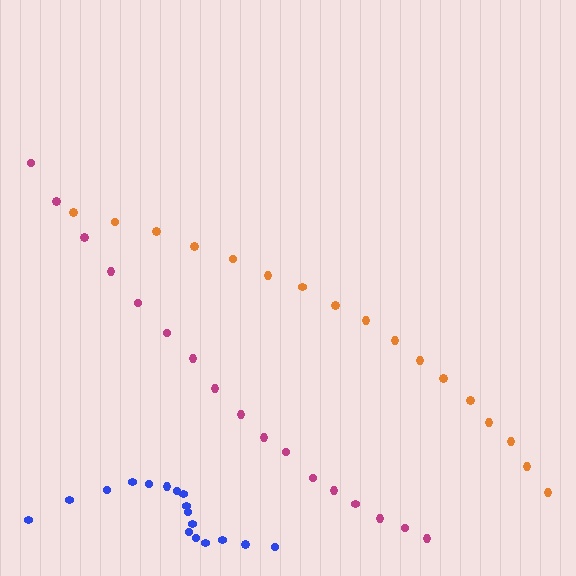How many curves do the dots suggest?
There are 3 distinct paths.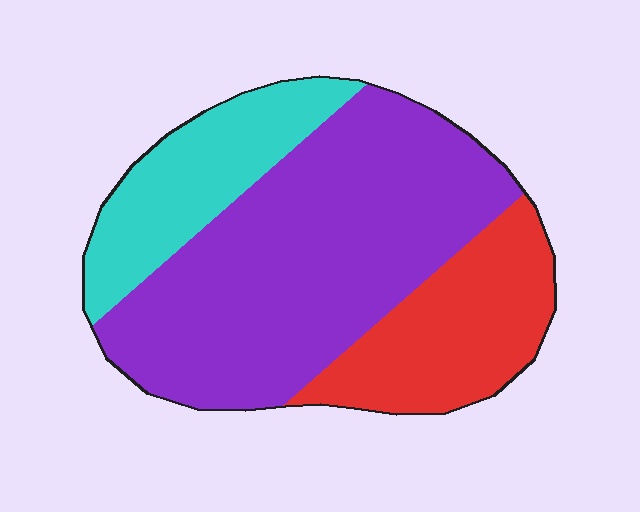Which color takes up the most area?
Purple, at roughly 55%.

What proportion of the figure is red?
Red covers around 25% of the figure.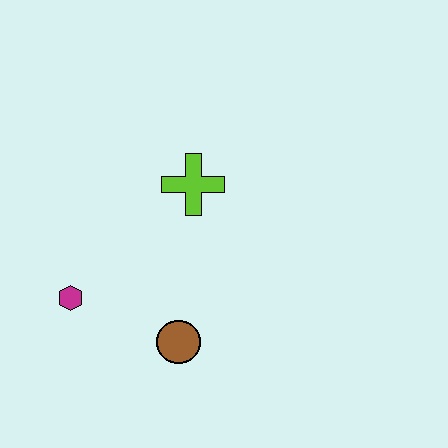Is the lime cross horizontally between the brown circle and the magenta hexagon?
No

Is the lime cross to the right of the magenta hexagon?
Yes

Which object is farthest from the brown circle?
The lime cross is farthest from the brown circle.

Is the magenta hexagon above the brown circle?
Yes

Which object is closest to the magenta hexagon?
The brown circle is closest to the magenta hexagon.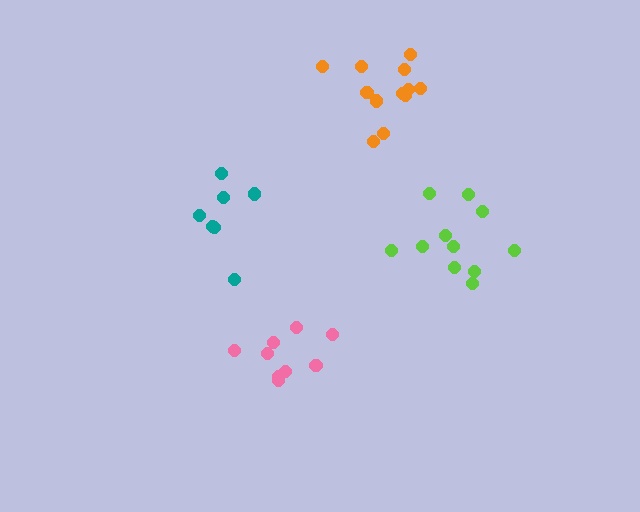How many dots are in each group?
Group 1: 7 dots, Group 2: 9 dots, Group 3: 11 dots, Group 4: 12 dots (39 total).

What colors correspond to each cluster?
The clusters are colored: teal, pink, lime, orange.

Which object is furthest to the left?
The teal cluster is leftmost.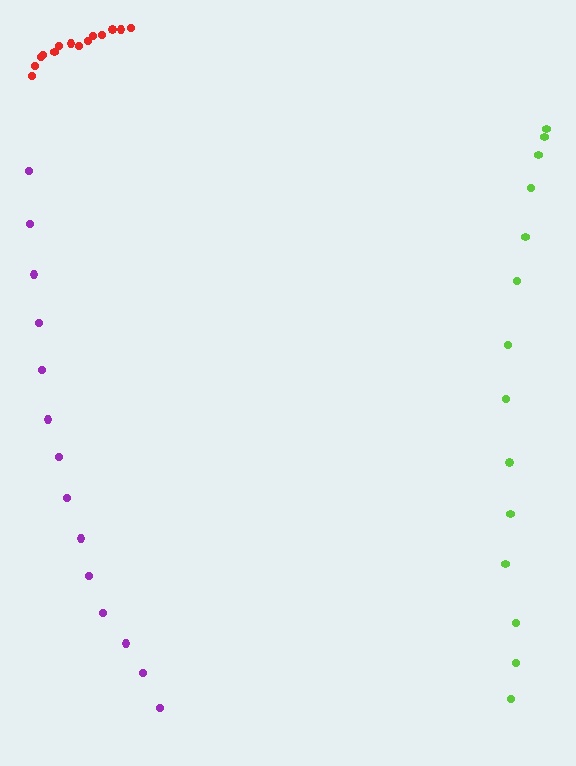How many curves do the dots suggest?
There are 3 distinct paths.